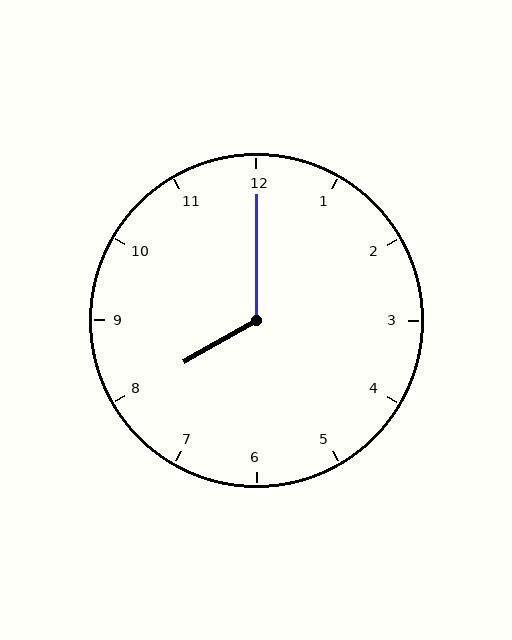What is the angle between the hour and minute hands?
Approximately 120 degrees.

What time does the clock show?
8:00.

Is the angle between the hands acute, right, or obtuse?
It is obtuse.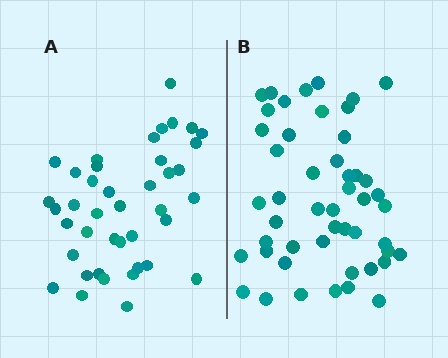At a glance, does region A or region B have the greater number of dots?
Region B (the right region) has more dots.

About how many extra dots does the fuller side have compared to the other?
Region B has roughly 8 or so more dots than region A.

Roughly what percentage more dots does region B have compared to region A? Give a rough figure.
About 20% more.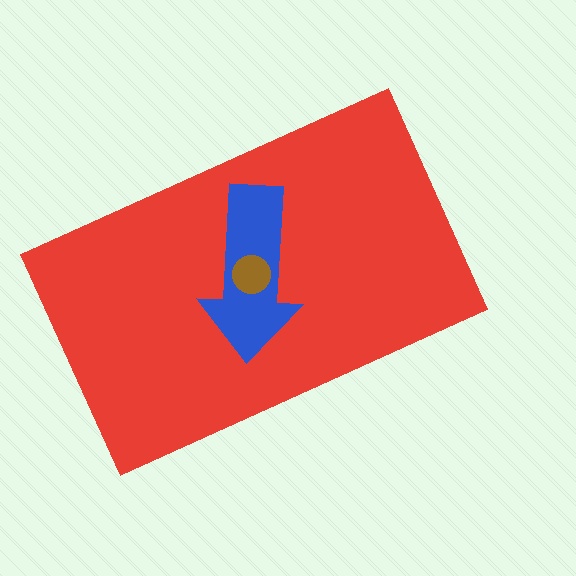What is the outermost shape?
The red rectangle.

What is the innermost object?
The brown circle.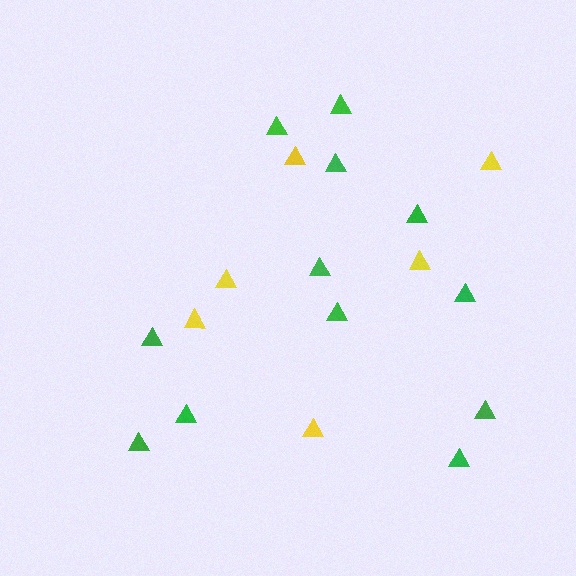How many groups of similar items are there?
There are 2 groups: one group of yellow triangles (6) and one group of green triangles (12).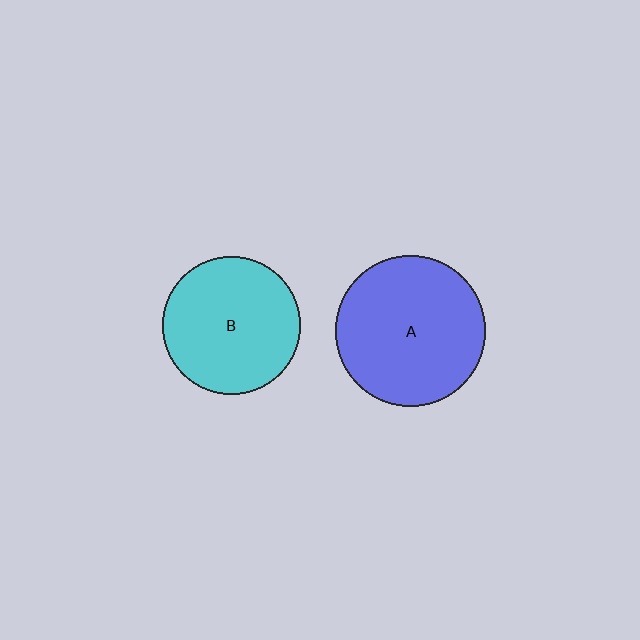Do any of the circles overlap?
No, none of the circles overlap.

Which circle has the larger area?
Circle A (blue).